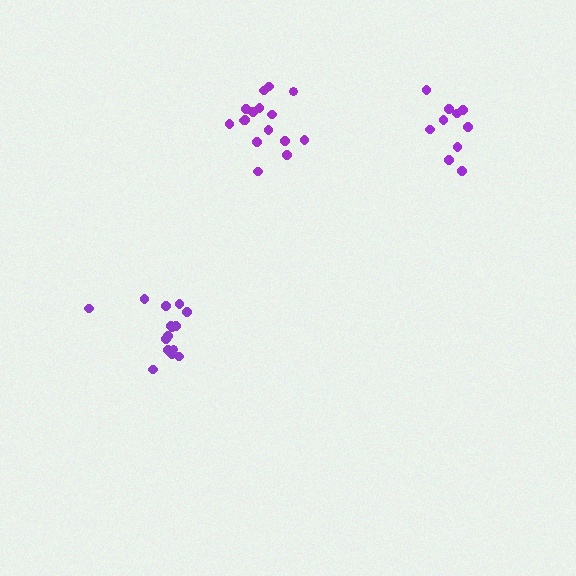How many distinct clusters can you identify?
There are 3 distinct clusters.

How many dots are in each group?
Group 1: 15 dots, Group 2: 10 dots, Group 3: 16 dots (41 total).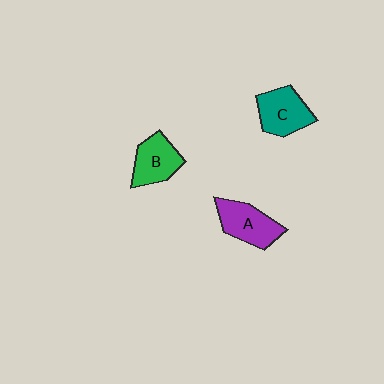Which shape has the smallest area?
Shape B (green).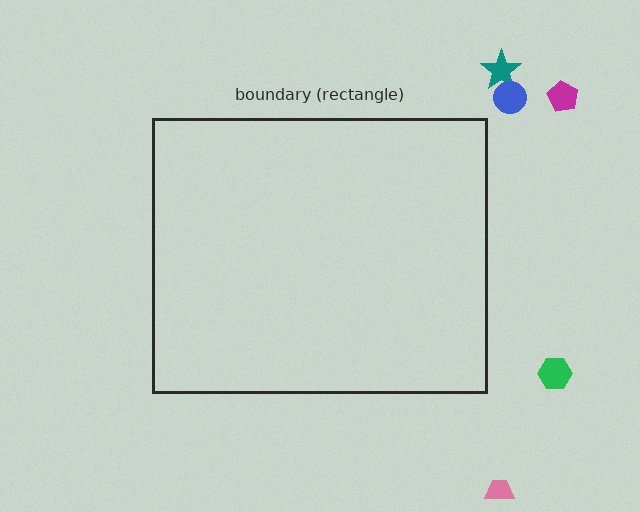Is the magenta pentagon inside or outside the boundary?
Outside.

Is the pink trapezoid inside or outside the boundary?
Outside.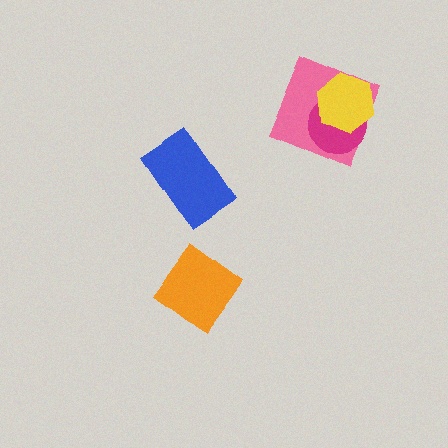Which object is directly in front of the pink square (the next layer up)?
The magenta circle is directly in front of the pink square.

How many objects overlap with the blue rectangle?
0 objects overlap with the blue rectangle.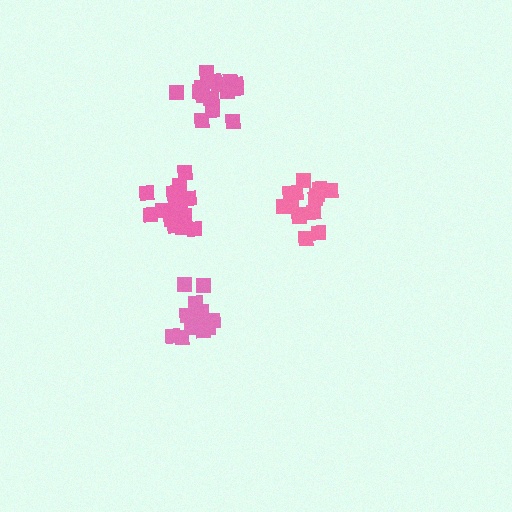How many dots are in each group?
Group 1: 13 dots, Group 2: 17 dots, Group 3: 14 dots, Group 4: 16 dots (60 total).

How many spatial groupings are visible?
There are 4 spatial groupings.